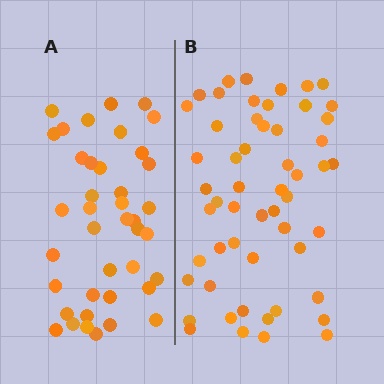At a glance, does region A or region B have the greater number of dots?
Region B (the right region) has more dots.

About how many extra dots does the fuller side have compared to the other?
Region B has approximately 15 more dots than region A.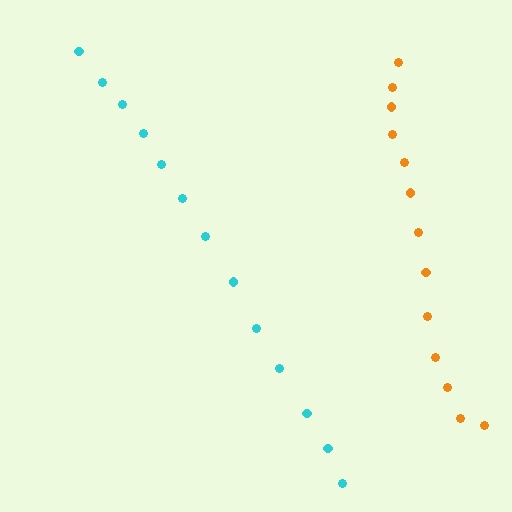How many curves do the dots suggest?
There are 2 distinct paths.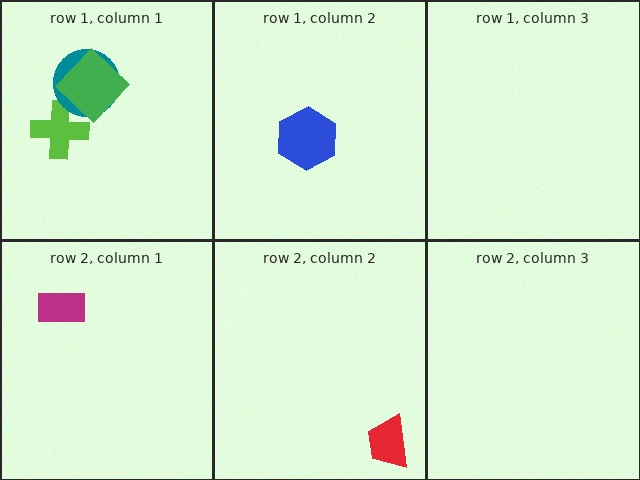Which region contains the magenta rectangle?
The row 2, column 1 region.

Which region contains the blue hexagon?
The row 1, column 2 region.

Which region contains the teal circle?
The row 1, column 1 region.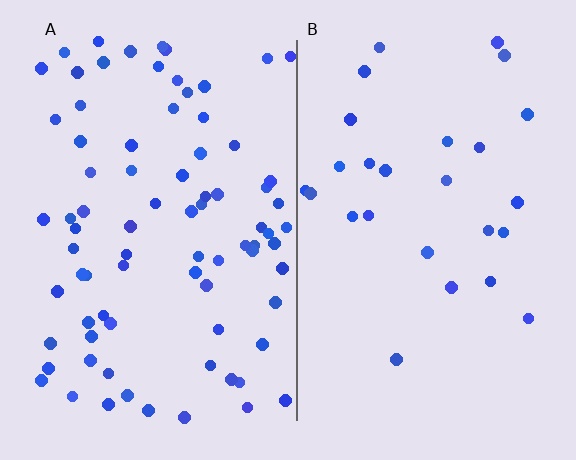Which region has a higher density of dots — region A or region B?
A (the left).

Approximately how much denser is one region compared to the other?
Approximately 3.0× — region A over region B.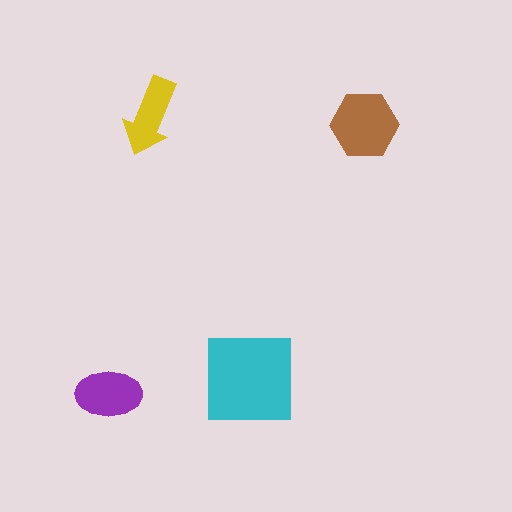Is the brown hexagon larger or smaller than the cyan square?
Smaller.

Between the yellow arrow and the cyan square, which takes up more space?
The cyan square.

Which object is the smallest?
The yellow arrow.